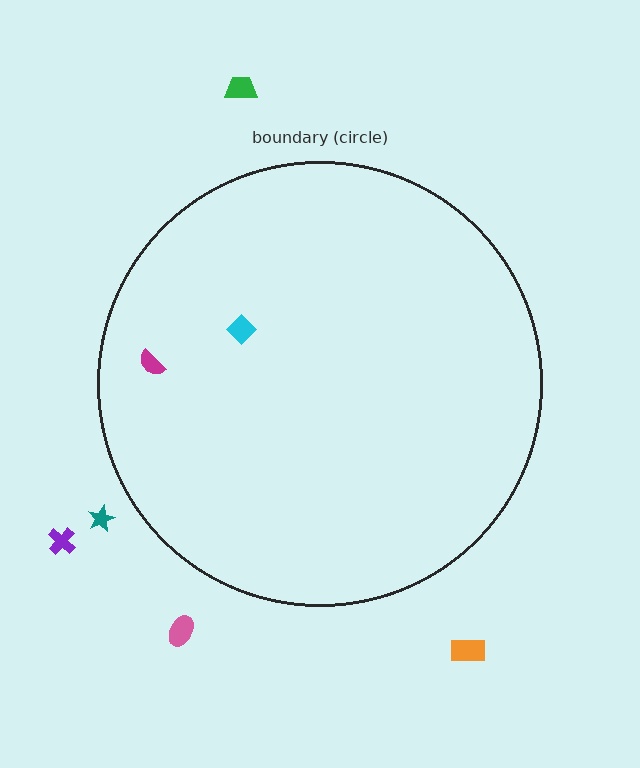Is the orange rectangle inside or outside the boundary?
Outside.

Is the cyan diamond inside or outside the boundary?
Inside.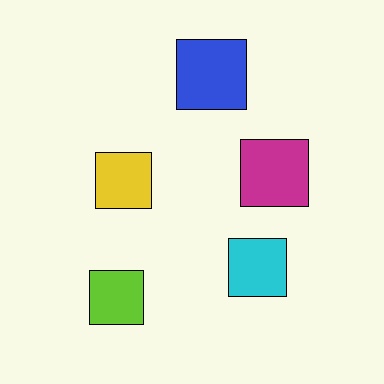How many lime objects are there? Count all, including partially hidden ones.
There is 1 lime object.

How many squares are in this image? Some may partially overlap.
There are 5 squares.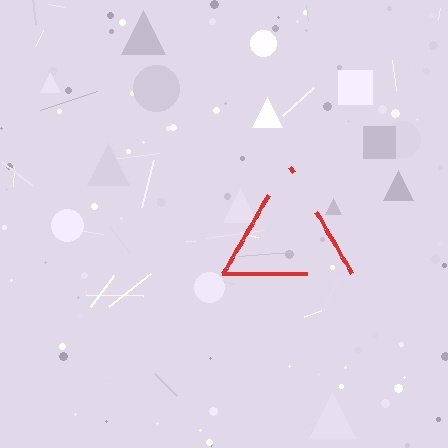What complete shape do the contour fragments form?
The contour fragments form a triangle.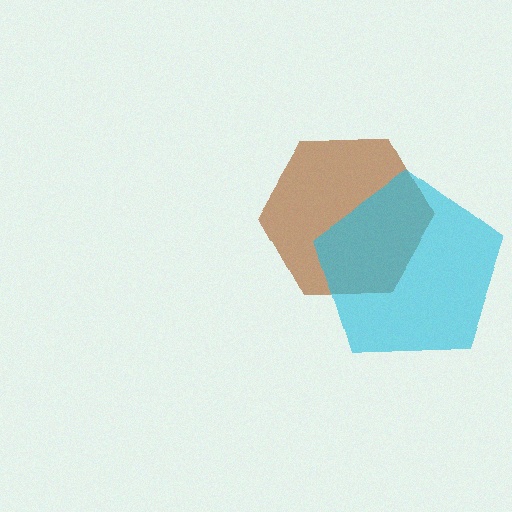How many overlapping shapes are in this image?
There are 2 overlapping shapes in the image.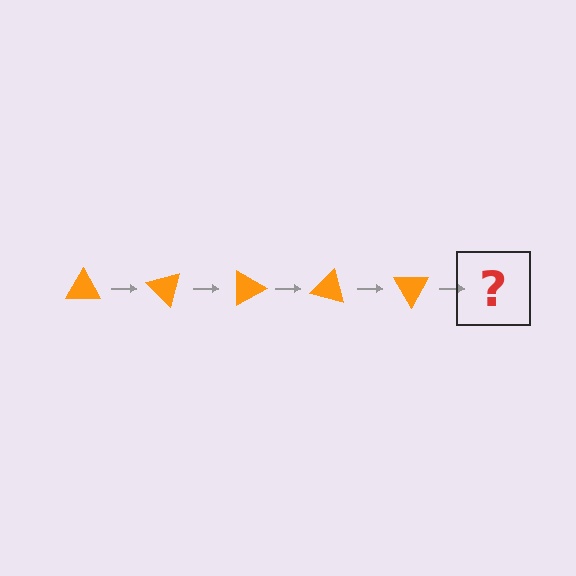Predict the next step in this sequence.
The next step is an orange triangle rotated 225 degrees.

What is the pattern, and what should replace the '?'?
The pattern is that the triangle rotates 45 degrees each step. The '?' should be an orange triangle rotated 225 degrees.